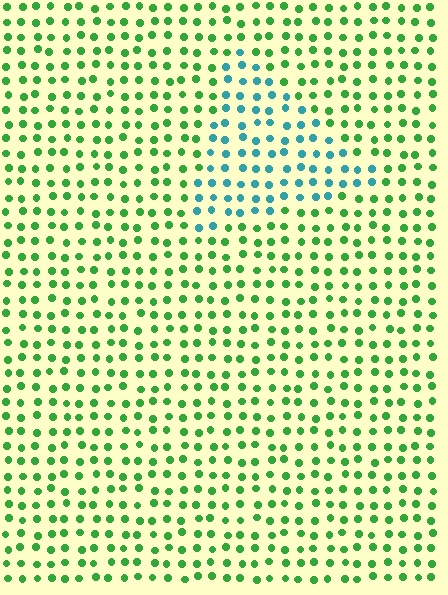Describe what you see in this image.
The image is filled with small green elements in a uniform arrangement. A triangle-shaped region is visible where the elements are tinted to a slightly different hue, forming a subtle color boundary.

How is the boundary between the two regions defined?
The boundary is defined purely by a slight shift in hue (about 59 degrees). Spacing, size, and orientation are identical on both sides.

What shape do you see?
I see a triangle.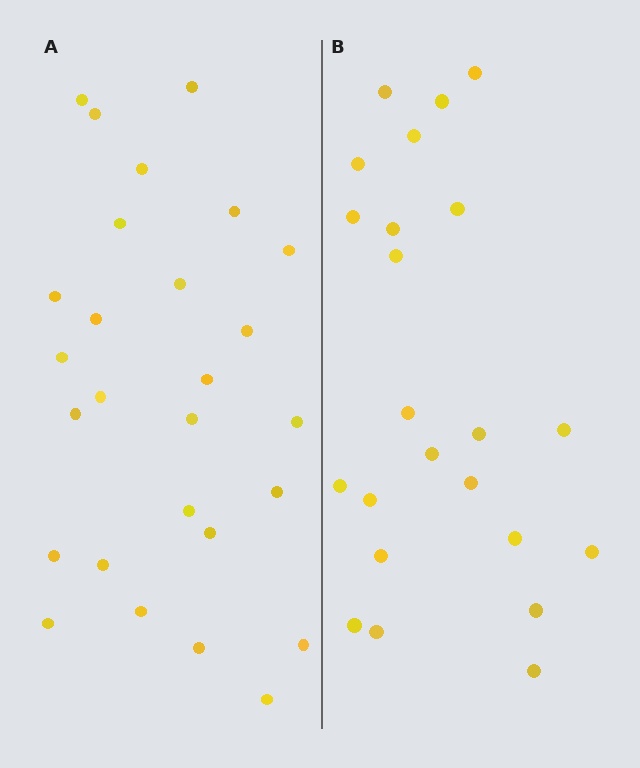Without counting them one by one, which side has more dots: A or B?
Region A (the left region) has more dots.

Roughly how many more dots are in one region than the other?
Region A has about 4 more dots than region B.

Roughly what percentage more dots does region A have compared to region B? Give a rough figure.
About 15% more.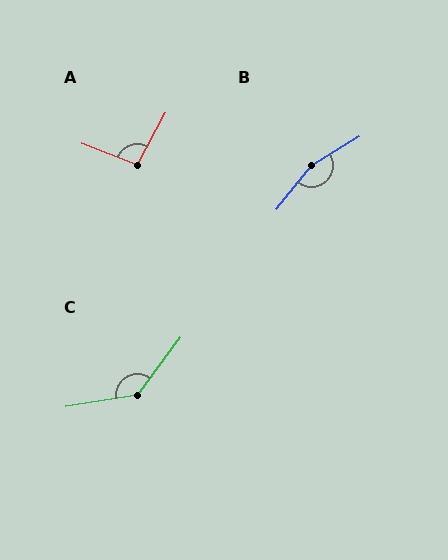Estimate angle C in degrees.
Approximately 136 degrees.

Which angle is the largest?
B, at approximately 160 degrees.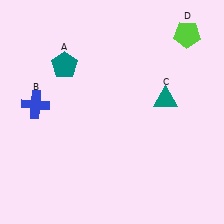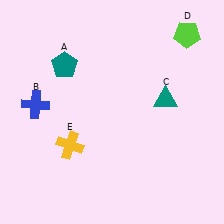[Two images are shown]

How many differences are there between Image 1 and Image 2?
There is 1 difference between the two images.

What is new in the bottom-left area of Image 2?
A yellow cross (E) was added in the bottom-left area of Image 2.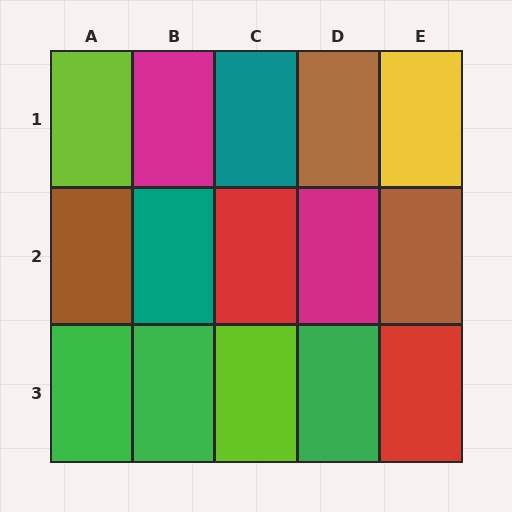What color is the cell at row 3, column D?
Green.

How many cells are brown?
3 cells are brown.